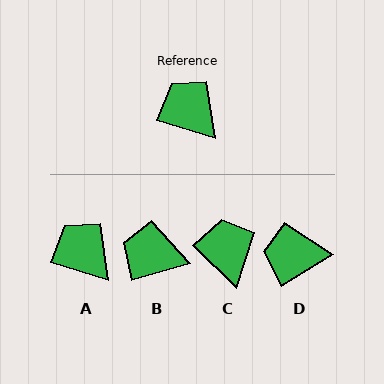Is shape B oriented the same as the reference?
No, it is off by about 34 degrees.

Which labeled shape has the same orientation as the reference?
A.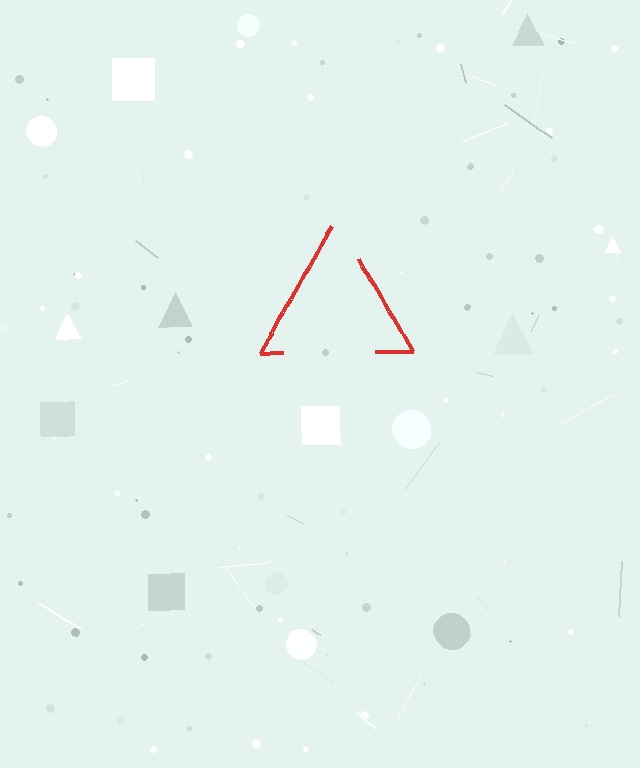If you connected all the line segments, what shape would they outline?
They would outline a triangle.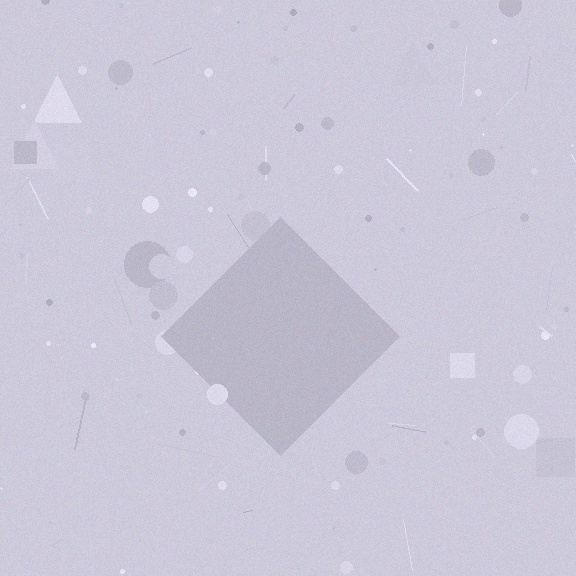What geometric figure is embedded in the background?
A diamond is embedded in the background.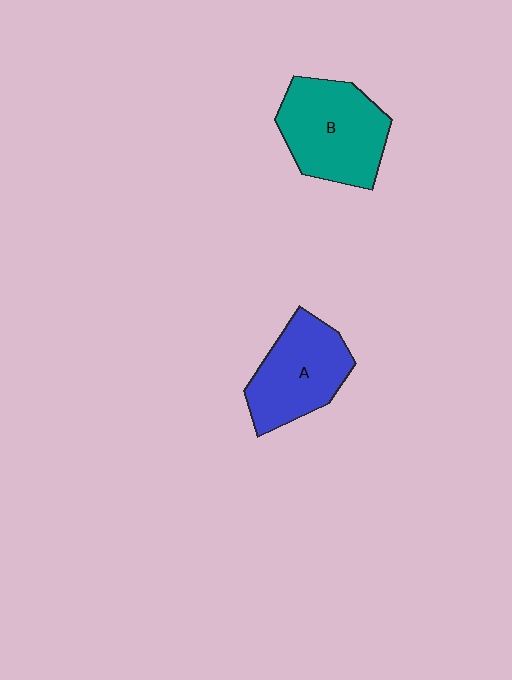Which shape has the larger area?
Shape B (teal).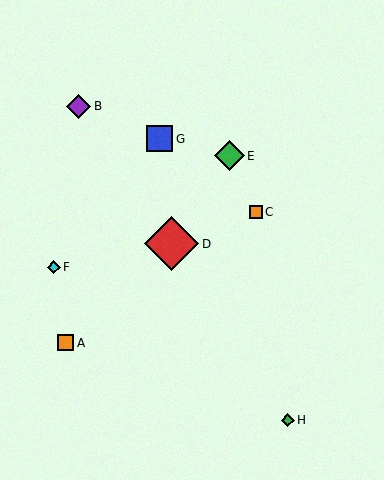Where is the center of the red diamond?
The center of the red diamond is at (171, 244).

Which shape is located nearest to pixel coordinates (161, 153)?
The blue square (labeled G) at (160, 139) is nearest to that location.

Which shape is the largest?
The red diamond (labeled D) is the largest.